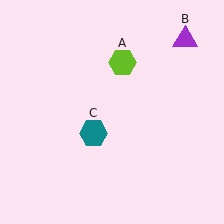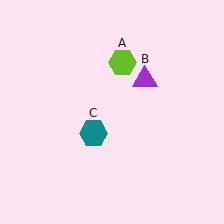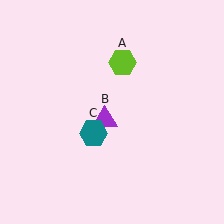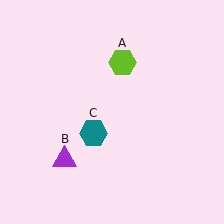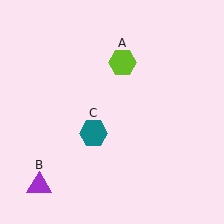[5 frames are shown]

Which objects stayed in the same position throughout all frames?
Lime hexagon (object A) and teal hexagon (object C) remained stationary.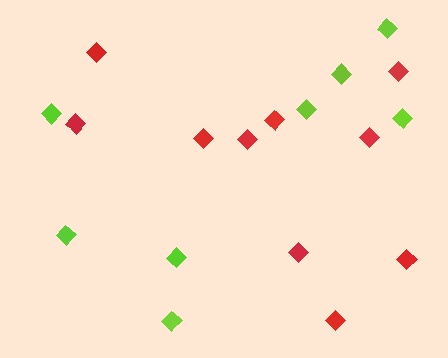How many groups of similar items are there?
There are 2 groups: one group of red diamonds (10) and one group of lime diamonds (8).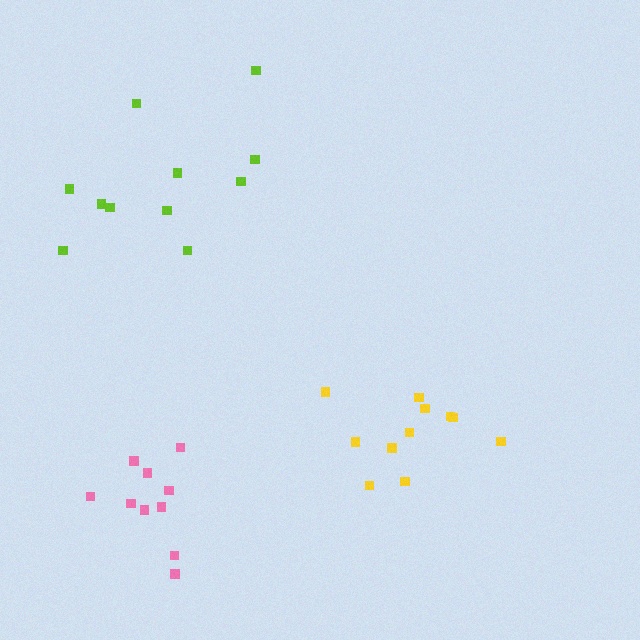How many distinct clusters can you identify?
There are 3 distinct clusters.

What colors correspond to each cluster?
The clusters are colored: yellow, lime, pink.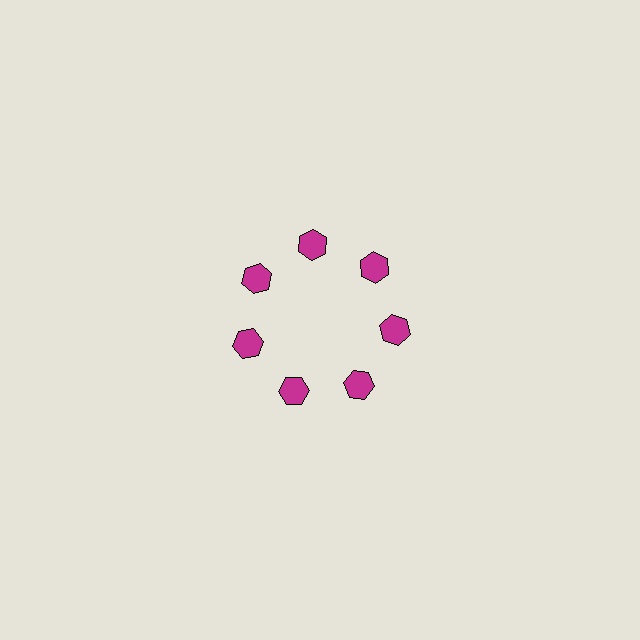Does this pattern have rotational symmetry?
Yes, this pattern has 7-fold rotational symmetry. It looks the same after rotating 51 degrees around the center.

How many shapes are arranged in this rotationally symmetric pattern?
There are 7 shapes, arranged in 7 groups of 1.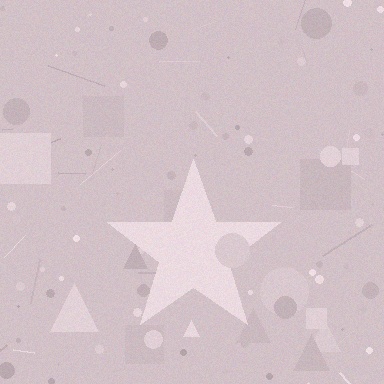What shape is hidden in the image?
A star is hidden in the image.